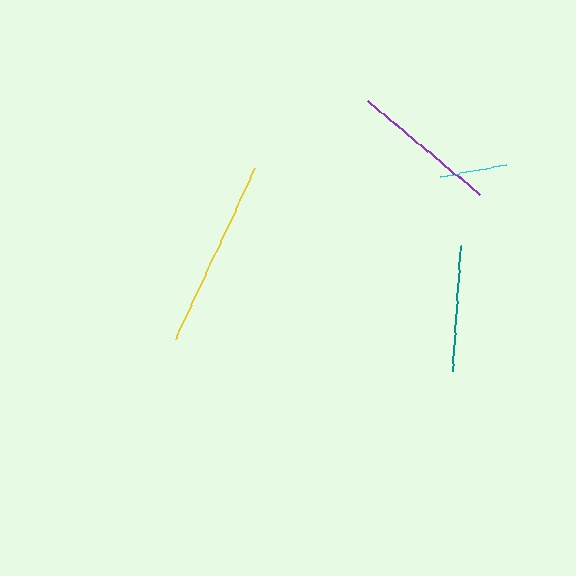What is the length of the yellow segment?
The yellow segment is approximately 188 pixels long.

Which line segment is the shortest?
The cyan line is the shortest at approximately 68 pixels.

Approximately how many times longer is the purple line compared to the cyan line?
The purple line is approximately 2.2 times the length of the cyan line.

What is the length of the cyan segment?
The cyan segment is approximately 68 pixels long.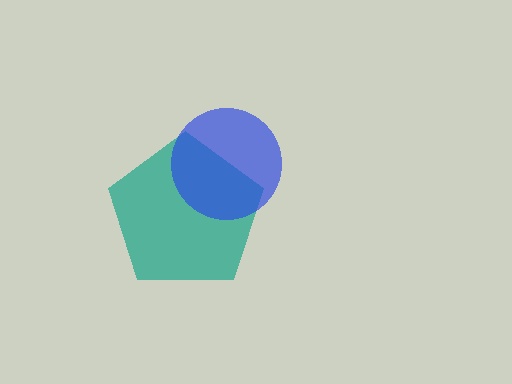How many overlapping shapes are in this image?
There are 2 overlapping shapes in the image.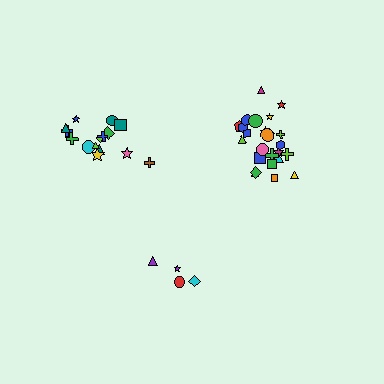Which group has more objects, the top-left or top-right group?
The top-right group.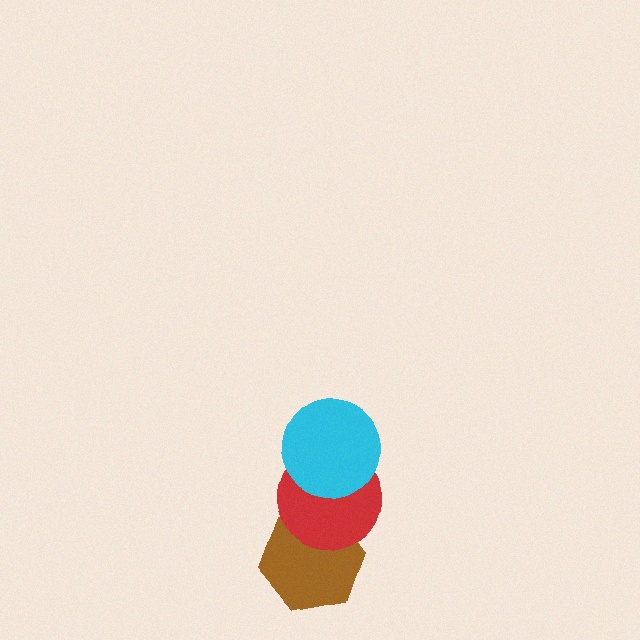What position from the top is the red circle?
The red circle is 2nd from the top.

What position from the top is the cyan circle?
The cyan circle is 1st from the top.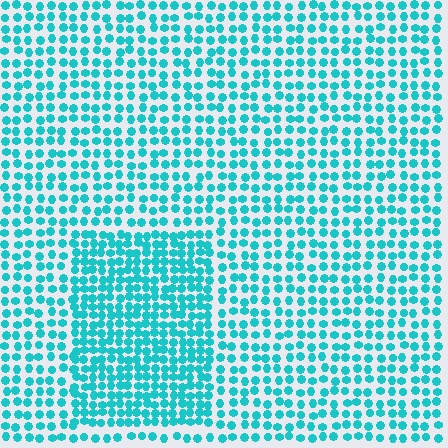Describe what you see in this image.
The image contains small cyan elements arranged at two different densities. A rectangle-shaped region is visible where the elements are more densely packed than the surrounding area.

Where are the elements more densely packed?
The elements are more densely packed inside the rectangle boundary.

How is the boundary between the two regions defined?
The boundary is defined by a change in element density (approximately 1.6x ratio). All elements are the same color, size, and shape.